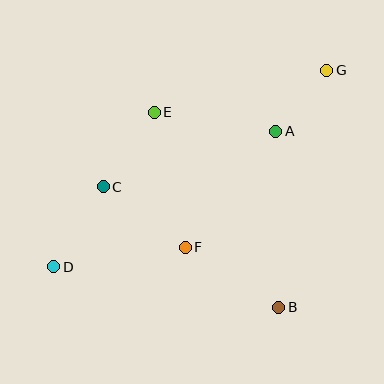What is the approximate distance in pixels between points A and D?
The distance between A and D is approximately 260 pixels.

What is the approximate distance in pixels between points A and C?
The distance between A and C is approximately 181 pixels.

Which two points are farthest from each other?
Points D and G are farthest from each other.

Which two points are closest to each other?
Points A and G are closest to each other.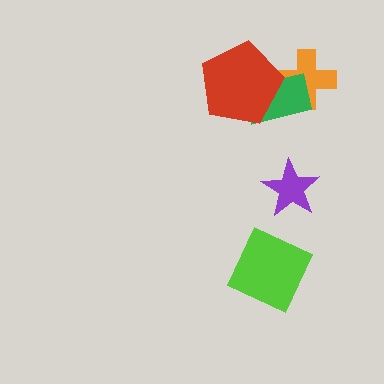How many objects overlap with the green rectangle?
2 objects overlap with the green rectangle.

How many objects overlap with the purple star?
0 objects overlap with the purple star.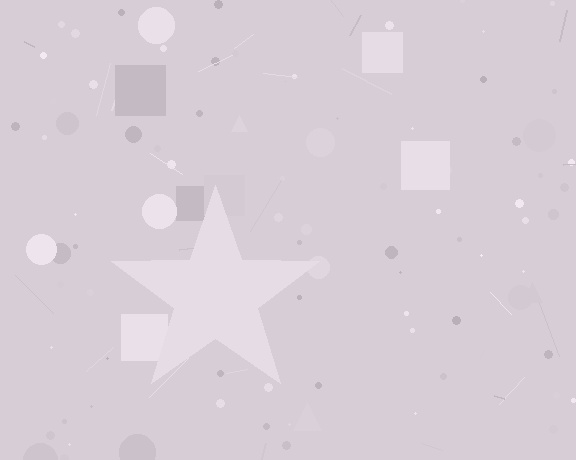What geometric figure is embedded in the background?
A star is embedded in the background.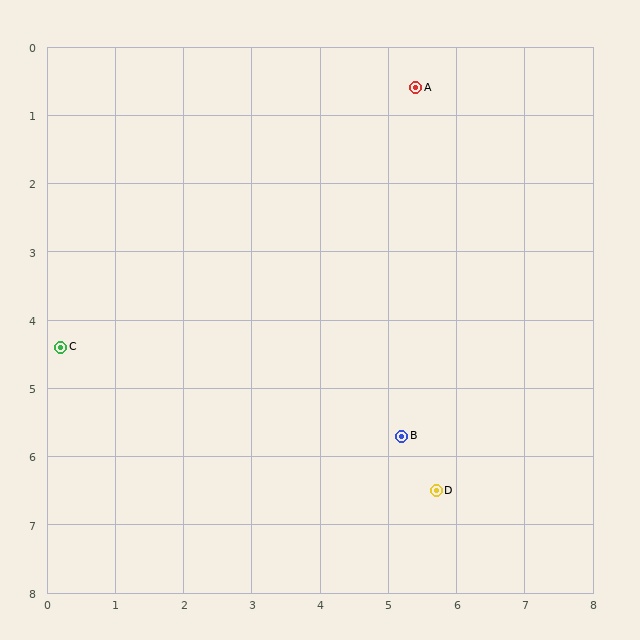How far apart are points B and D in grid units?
Points B and D are about 0.9 grid units apart.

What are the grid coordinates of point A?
Point A is at approximately (5.4, 0.6).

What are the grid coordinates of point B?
Point B is at approximately (5.2, 5.7).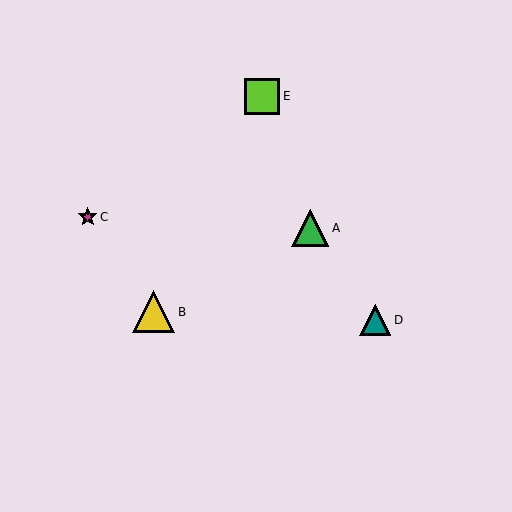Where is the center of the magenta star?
The center of the magenta star is at (88, 217).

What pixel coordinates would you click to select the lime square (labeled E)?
Click at (262, 96) to select the lime square E.